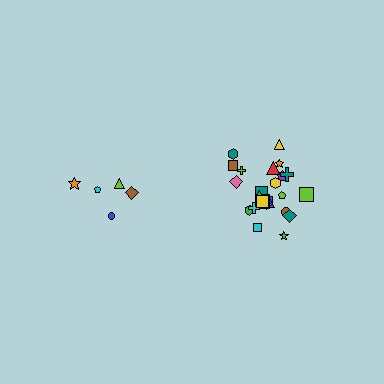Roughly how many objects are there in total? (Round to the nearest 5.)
Roughly 30 objects in total.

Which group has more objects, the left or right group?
The right group.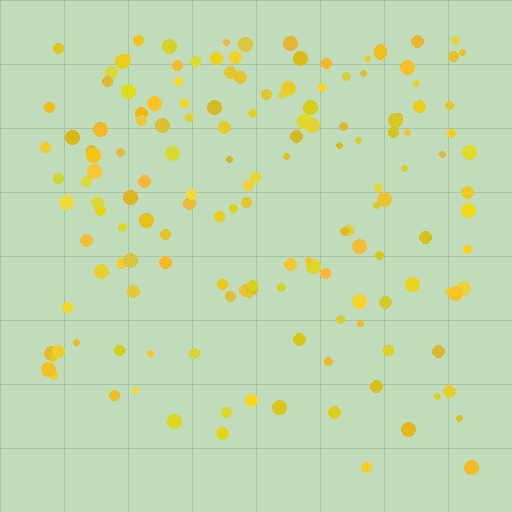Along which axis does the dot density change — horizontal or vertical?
Vertical.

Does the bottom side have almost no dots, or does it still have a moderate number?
Still a moderate number, just noticeably fewer than the top.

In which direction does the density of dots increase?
From bottom to top, with the top side densest.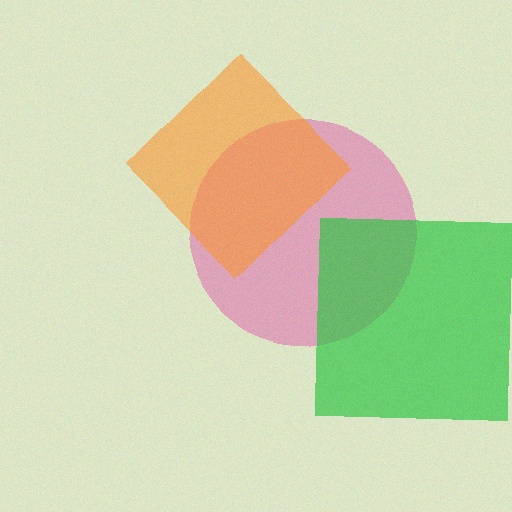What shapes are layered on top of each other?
The layered shapes are: a pink circle, a green square, an orange diamond.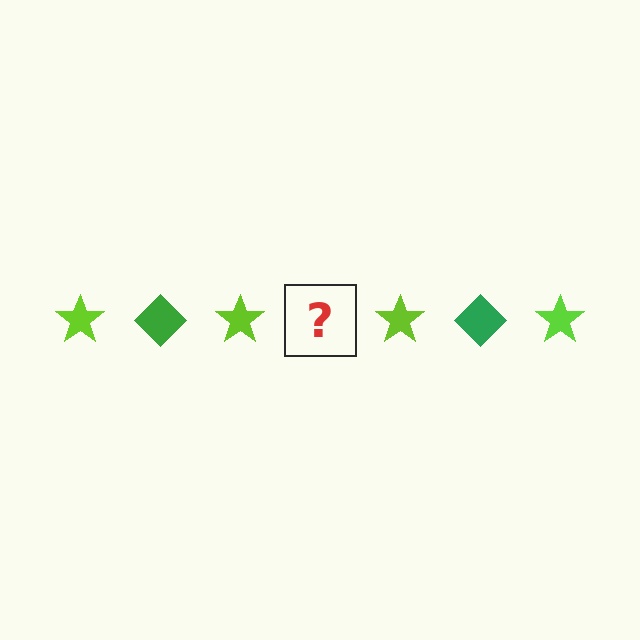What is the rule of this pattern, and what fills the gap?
The rule is that the pattern alternates between lime star and green diamond. The gap should be filled with a green diamond.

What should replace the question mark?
The question mark should be replaced with a green diamond.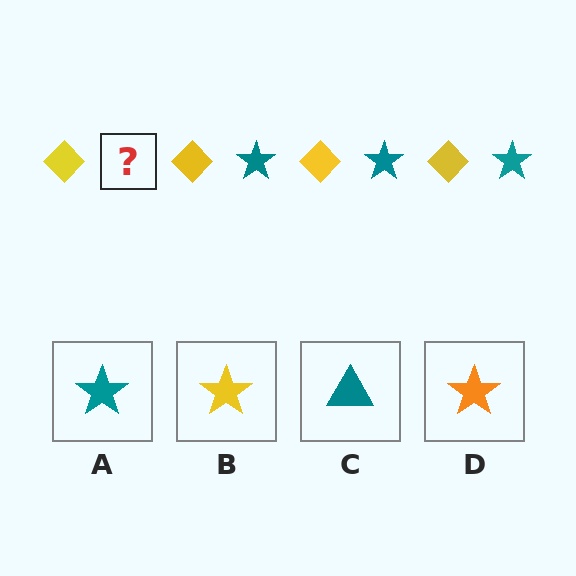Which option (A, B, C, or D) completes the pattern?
A.